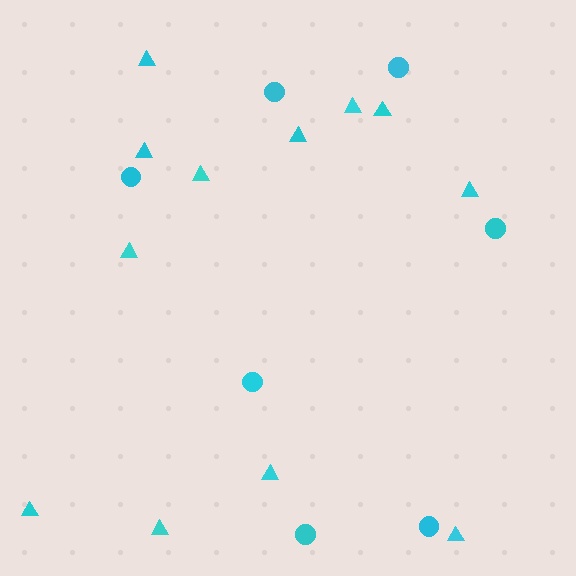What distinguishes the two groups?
There are 2 groups: one group of triangles (12) and one group of circles (7).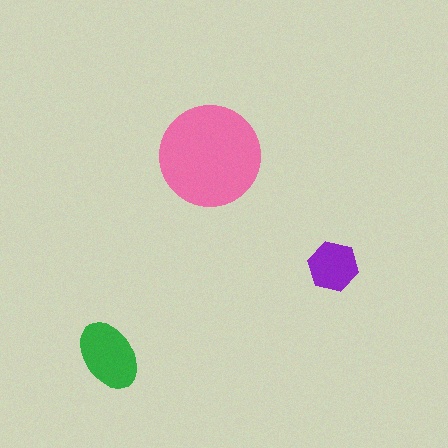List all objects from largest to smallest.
The pink circle, the green ellipse, the purple hexagon.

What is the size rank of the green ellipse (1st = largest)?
2nd.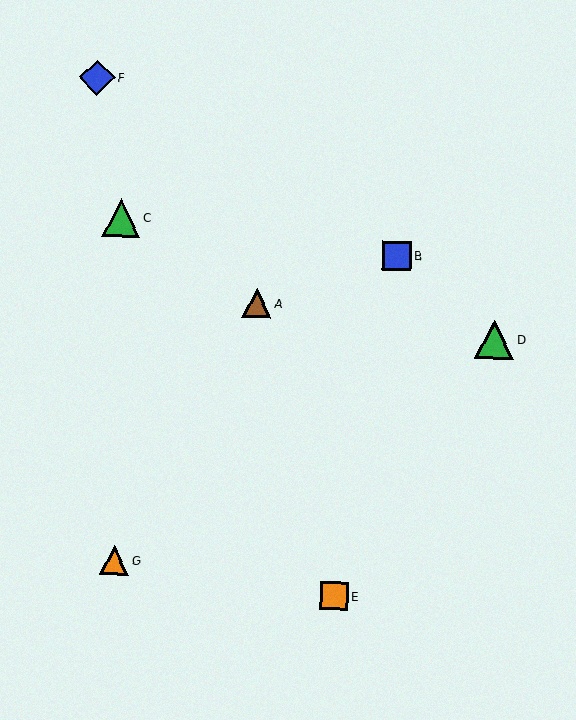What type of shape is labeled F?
Shape F is a blue diamond.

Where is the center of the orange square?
The center of the orange square is at (334, 596).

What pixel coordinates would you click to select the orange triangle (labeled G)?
Click at (114, 560) to select the orange triangle G.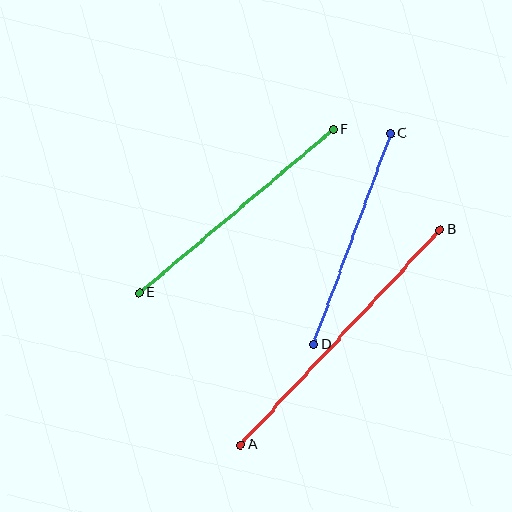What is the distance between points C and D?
The distance is approximately 225 pixels.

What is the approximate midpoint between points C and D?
The midpoint is at approximately (352, 239) pixels.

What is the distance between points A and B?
The distance is approximately 294 pixels.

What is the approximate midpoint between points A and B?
The midpoint is at approximately (340, 337) pixels.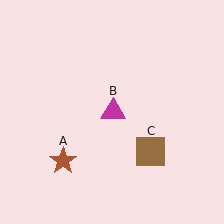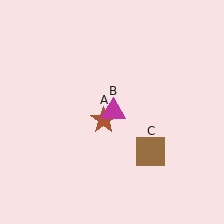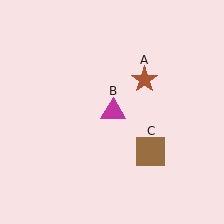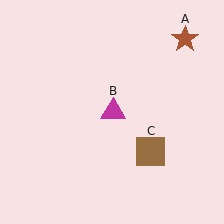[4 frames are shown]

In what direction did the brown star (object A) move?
The brown star (object A) moved up and to the right.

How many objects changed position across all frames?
1 object changed position: brown star (object A).